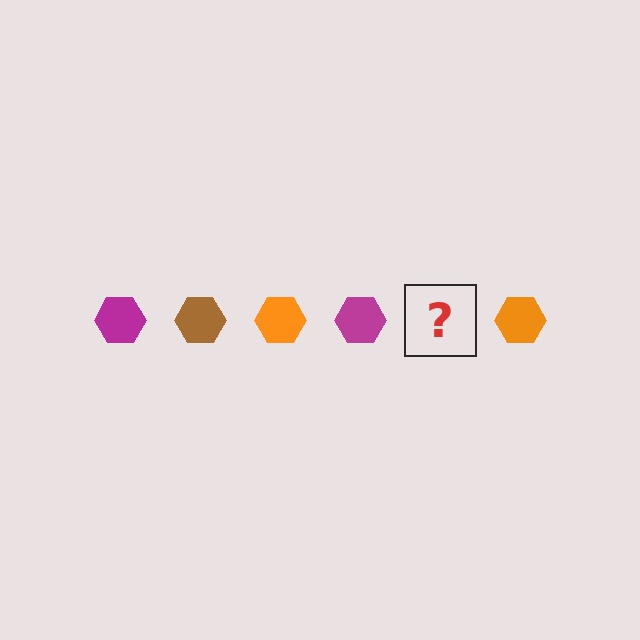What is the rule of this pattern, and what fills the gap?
The rule is that the pattern cycles through magenta, brown, orange hexagons. The gap should be filled with a brown hexagon.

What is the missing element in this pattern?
The missing element is a brown hexagon.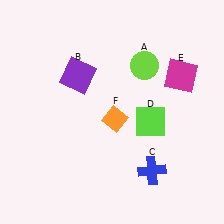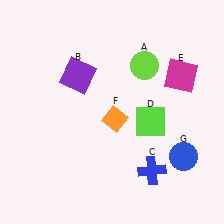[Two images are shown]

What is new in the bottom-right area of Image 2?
A blue circle (G) was added in the bottom-right area of Image 2.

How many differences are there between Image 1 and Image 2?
There is 1 difference between the two images.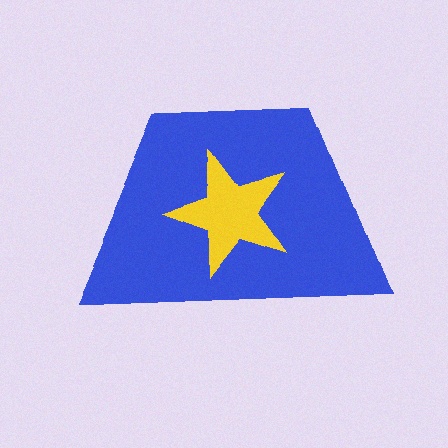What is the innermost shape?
The yellow star.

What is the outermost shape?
The blue trapezoid.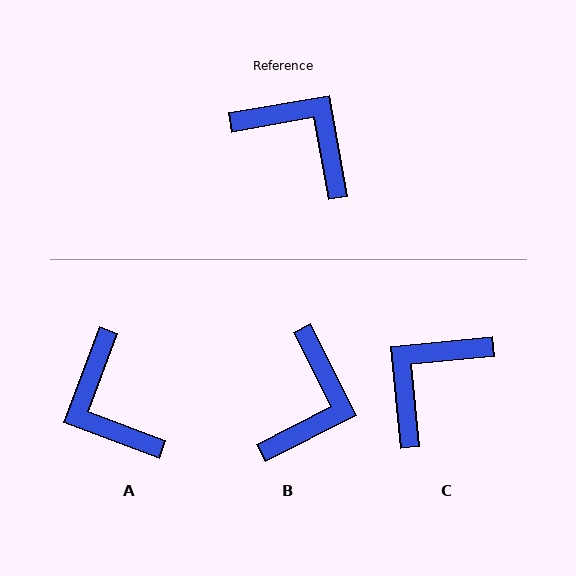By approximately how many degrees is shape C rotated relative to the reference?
Approximately 86 degrees counter-clockwise.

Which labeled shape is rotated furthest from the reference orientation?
A, about 149 degrees away.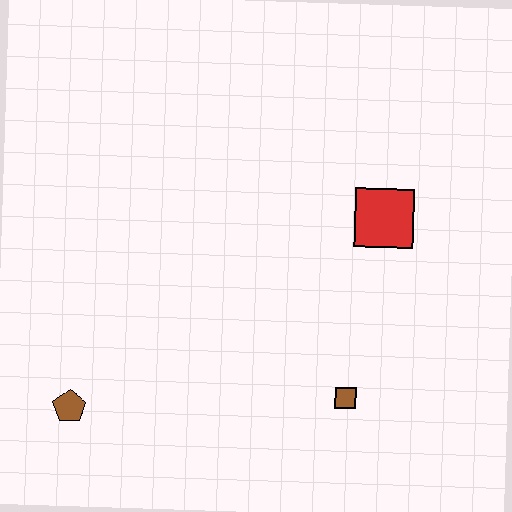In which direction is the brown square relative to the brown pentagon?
The brown square is to the right of the brown pentagon.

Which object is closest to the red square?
The brown square is closest to the red square.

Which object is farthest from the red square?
The brown pentagon is farthest from the red square.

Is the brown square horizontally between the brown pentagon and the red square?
Yes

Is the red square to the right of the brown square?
Yes